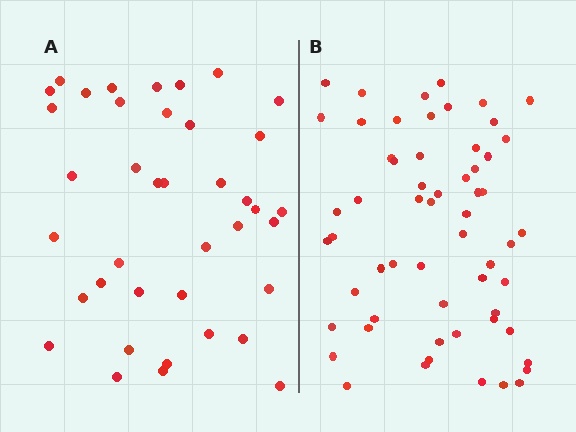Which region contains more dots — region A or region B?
Region B (the right region) has more dots.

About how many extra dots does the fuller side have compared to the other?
Region B has approximately 20 more dots than region A.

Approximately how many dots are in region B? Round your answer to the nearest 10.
About 60 dots. (The exact count is 59, which rounds to 60.)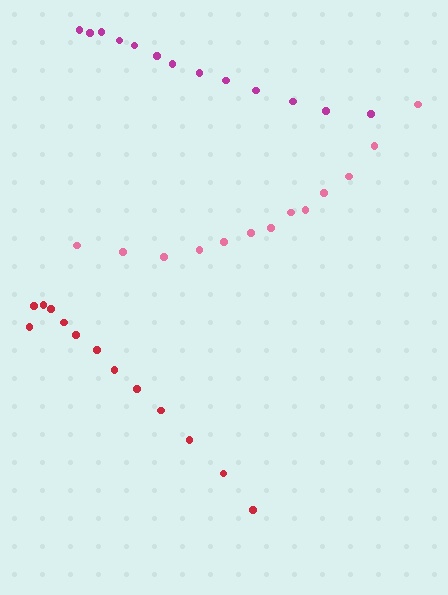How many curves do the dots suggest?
There are 3 distinct paths.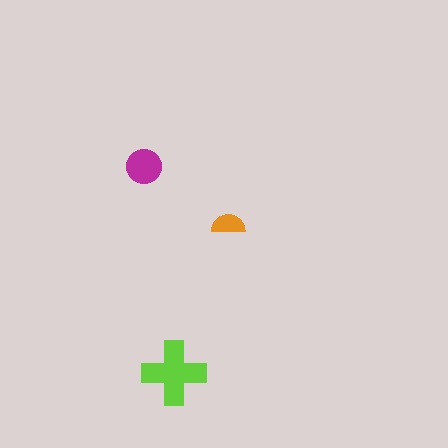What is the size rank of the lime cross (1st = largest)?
1st.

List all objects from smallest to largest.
The orange semicircle, the magenta circle, the lime cross.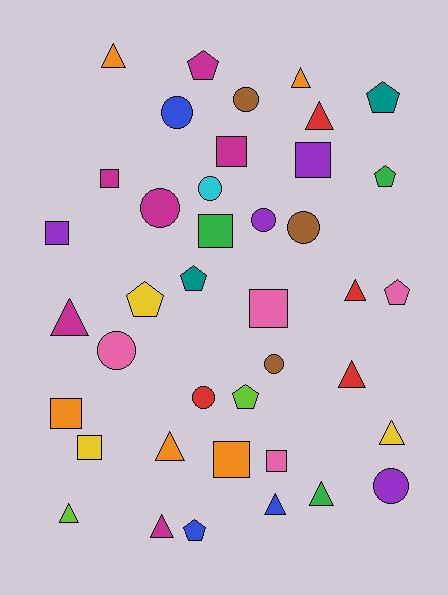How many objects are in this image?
There are 40 objects.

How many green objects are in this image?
There are 3 green objects.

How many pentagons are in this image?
There are 8 pentagons.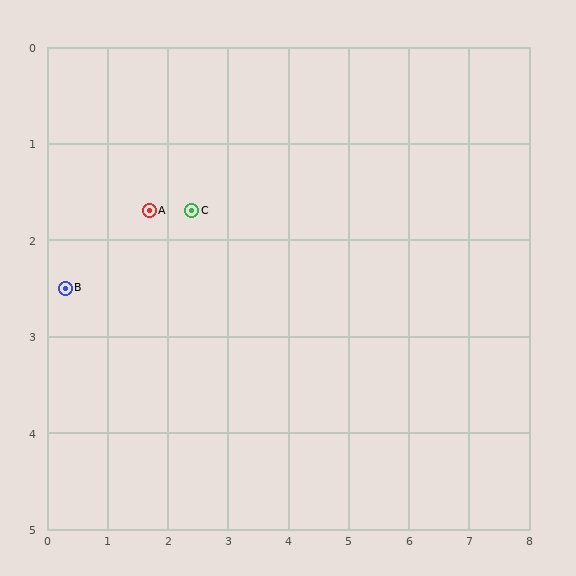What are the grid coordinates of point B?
Point B is at approximately (0.3, 2.5).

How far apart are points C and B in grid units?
Points C and B are about 2.2 grid units apart.